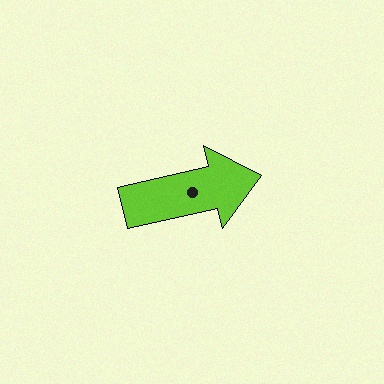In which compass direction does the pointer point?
East.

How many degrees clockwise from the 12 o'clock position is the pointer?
Approximately 77 degrees.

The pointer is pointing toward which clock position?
Roughly 3 o'clock.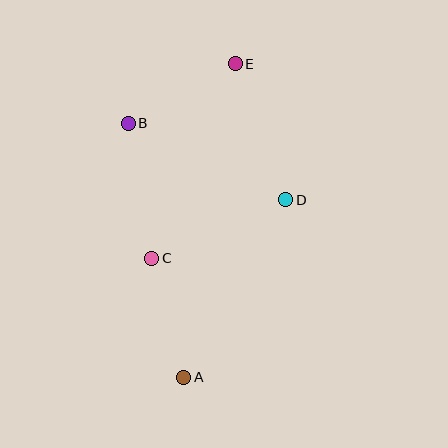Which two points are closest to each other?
Points B and E are closest to each other.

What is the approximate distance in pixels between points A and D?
The distance between A and D is approximately 205 pixels.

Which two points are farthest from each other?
Points A and E are farthest from each other.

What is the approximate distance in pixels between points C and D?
The distance between C and D is approximately 146 pixels.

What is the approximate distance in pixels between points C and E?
The distance between C and E is approximately 212 pixels.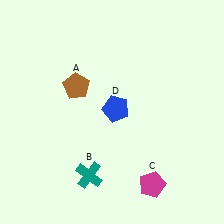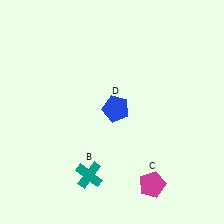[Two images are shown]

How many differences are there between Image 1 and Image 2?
There is 1 difference between the two images.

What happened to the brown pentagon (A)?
The brown pentagon (A) was removed in Image 2. It was in the top-left area of Image 1.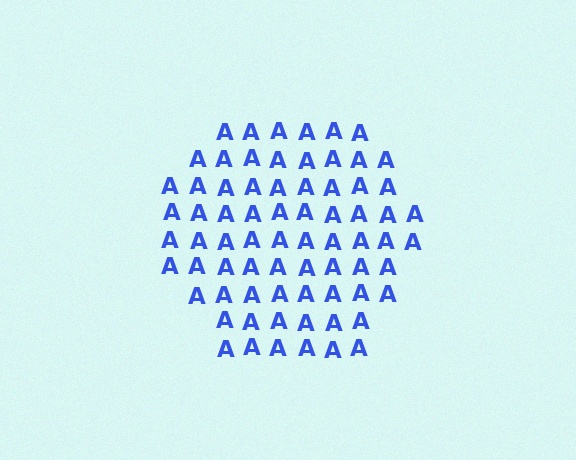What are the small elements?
The small elements are letter A's.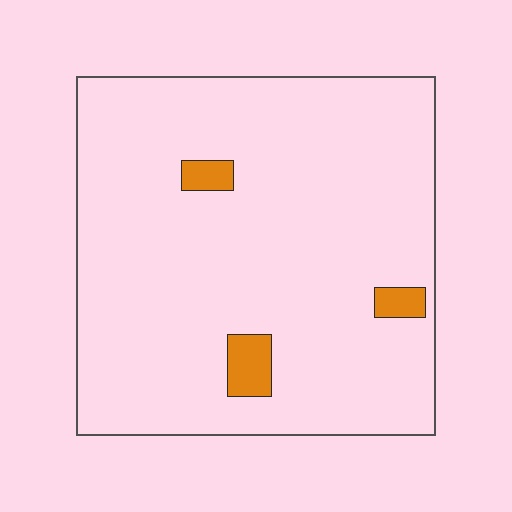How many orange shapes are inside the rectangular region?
3.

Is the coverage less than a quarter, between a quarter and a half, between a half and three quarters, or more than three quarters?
Less than a quarter.